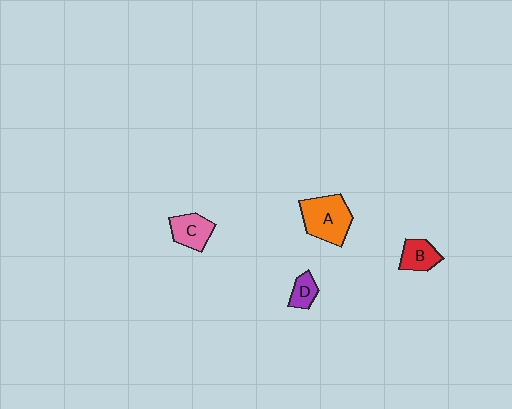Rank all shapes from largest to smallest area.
From largest to smallest: A (orange), C (pink), B (red), D (purple).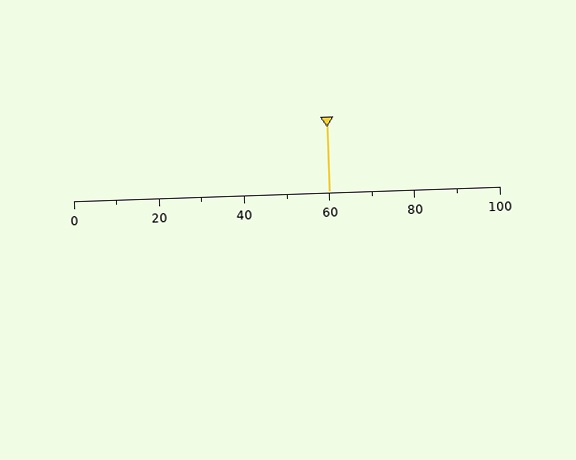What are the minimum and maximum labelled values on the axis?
The axis runs from 0 to 100.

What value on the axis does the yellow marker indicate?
The marker indicates approximately 60.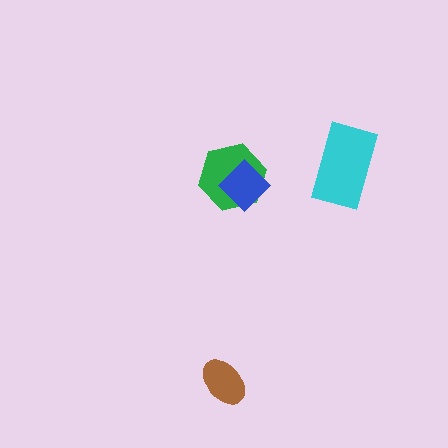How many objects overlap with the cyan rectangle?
0 objects overlap with the cyan rectangle.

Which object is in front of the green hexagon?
The blue diamond is in front of the green hexagon.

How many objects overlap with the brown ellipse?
0 objects overlap with the brown ellipse.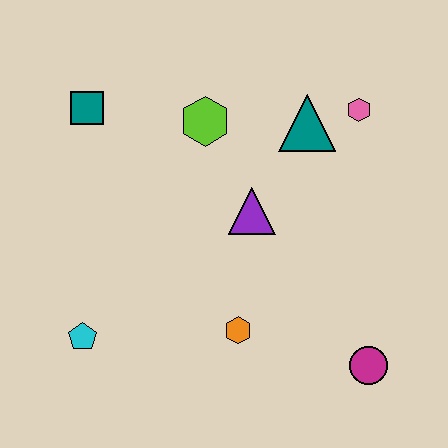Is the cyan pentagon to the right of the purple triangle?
No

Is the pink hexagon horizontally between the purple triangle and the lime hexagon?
No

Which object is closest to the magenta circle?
The orange hexagon is closest to the magenta circle.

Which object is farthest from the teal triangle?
The cyan pentagon is farthest from the teal triangle.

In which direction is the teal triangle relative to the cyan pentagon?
The teal triangle is to the right of the cyan pentagon.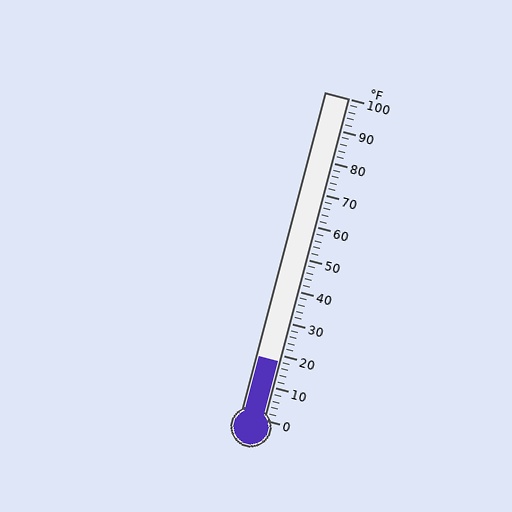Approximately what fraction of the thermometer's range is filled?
The thermometer is filled to approximately 20% of its range.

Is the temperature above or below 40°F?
The temperature is below 40°F.